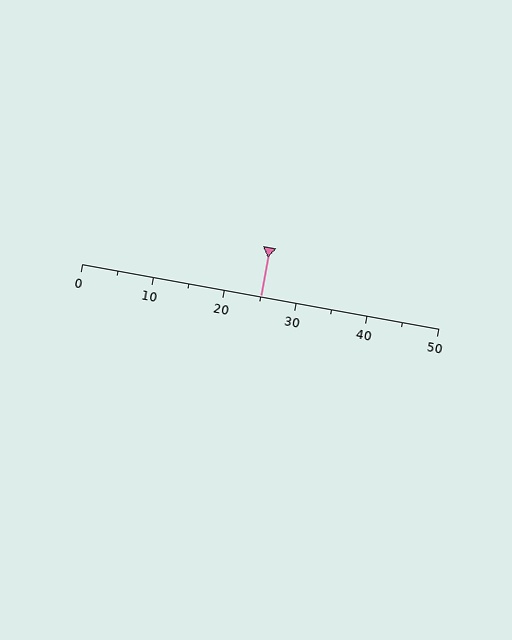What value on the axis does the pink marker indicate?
The marker indicates approximately 25.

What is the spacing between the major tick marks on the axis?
The major ticks are spaced 10 apart.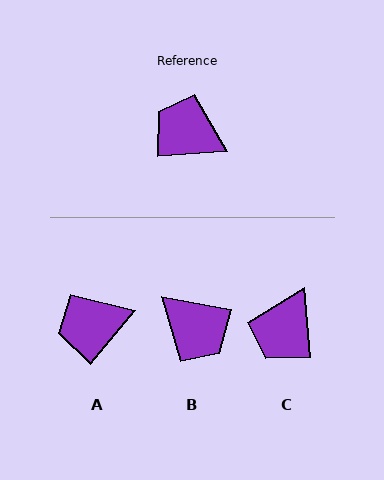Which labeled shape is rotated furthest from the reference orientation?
B, about 166 degrees away.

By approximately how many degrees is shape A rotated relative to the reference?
Approximately 47 degrees counter-clockwise.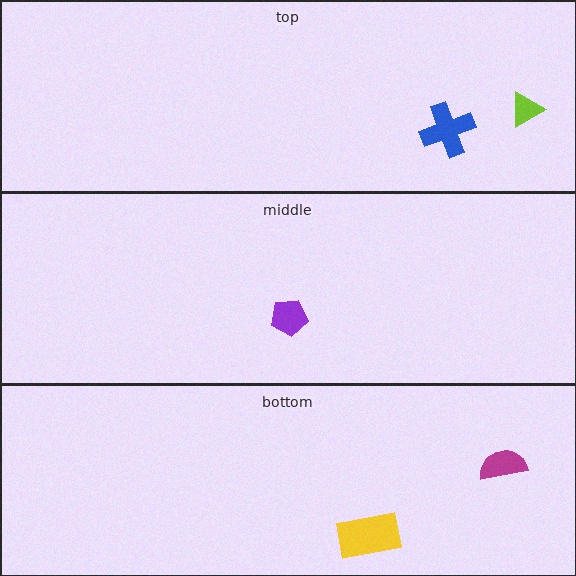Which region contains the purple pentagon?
The middle region.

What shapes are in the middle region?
The purple pentagon.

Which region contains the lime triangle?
The top region.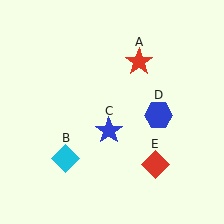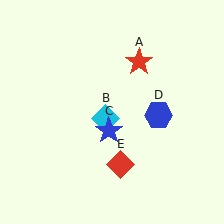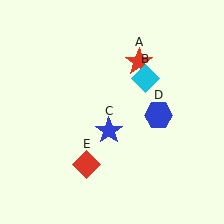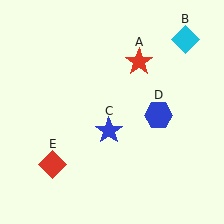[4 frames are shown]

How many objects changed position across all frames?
2 objects changed position: cyan diamond (object B), red diamond (object E).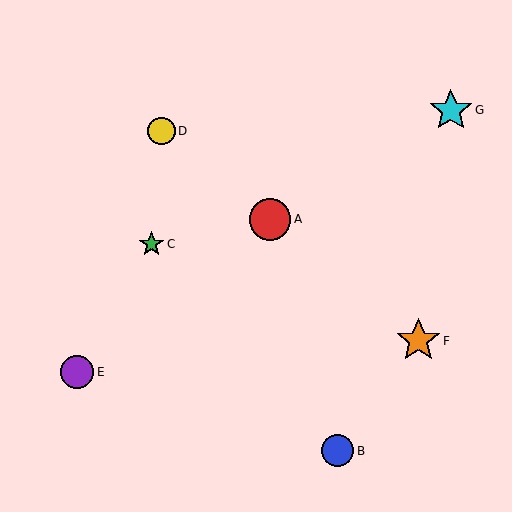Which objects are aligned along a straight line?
Objects A, D, F are aligned along a straight line.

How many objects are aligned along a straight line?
3 objects (A, D, F) are aligned along a straight line.